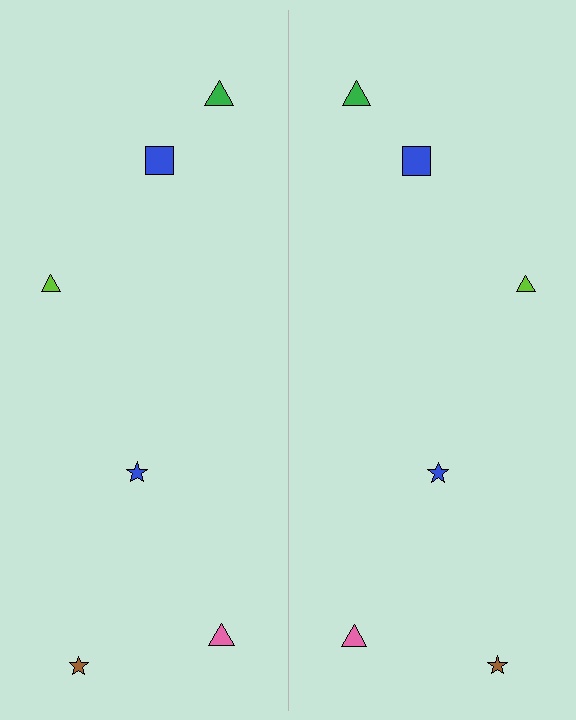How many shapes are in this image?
There are 12 shapes in this image.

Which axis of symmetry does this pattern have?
The pattern has a vertical axis of symmetry running through the center of the image.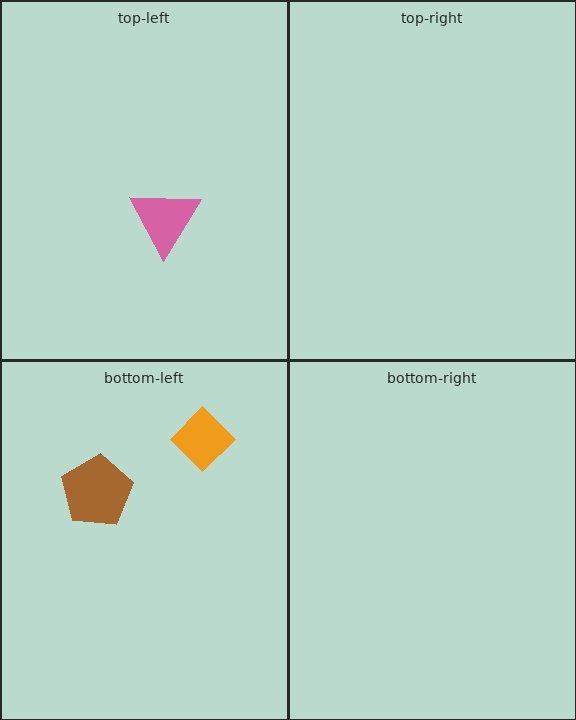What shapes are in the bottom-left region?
The orange diamond, the brown pentagon.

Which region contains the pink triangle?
The top-left region.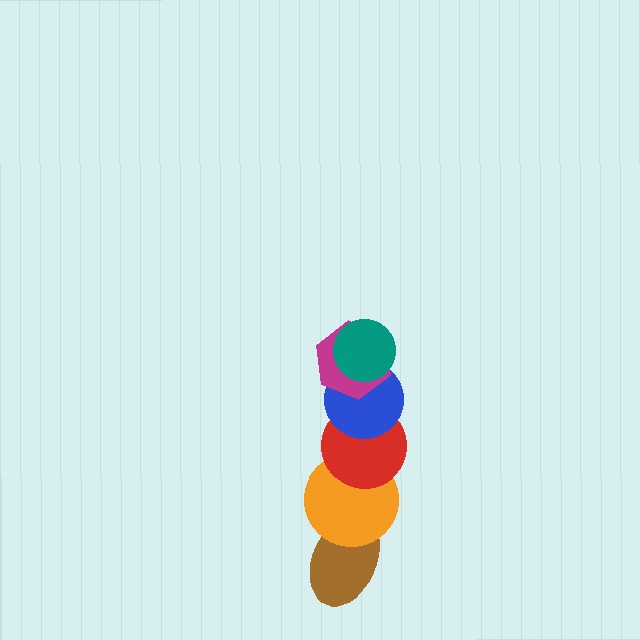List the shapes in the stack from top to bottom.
From top to bottom: the teal circle, the magenta hexagon, the blue circle, the red circle, the orange circle, the brown ellipse.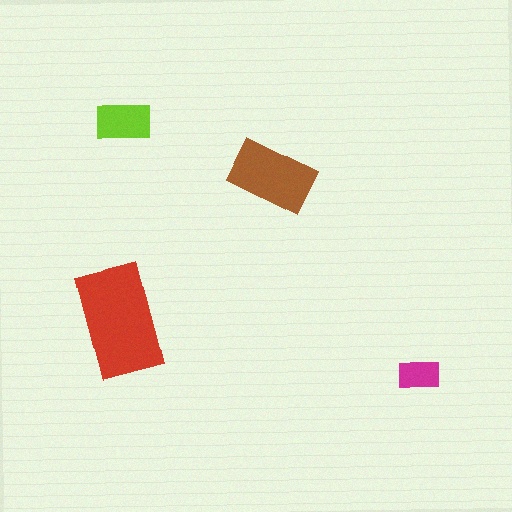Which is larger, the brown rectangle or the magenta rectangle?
The brown one.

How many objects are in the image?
There are 4 objects in the image.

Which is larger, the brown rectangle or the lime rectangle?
The brown one.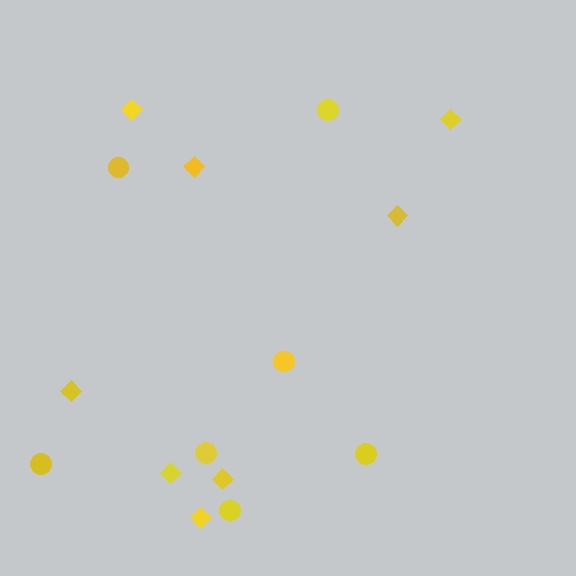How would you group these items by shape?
There are 2 groups: one group of circles (7) and one group of diamonds (8).